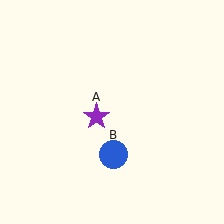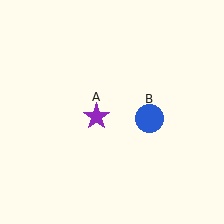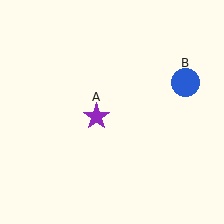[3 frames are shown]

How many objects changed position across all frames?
1 object changed position: blue circle (object B).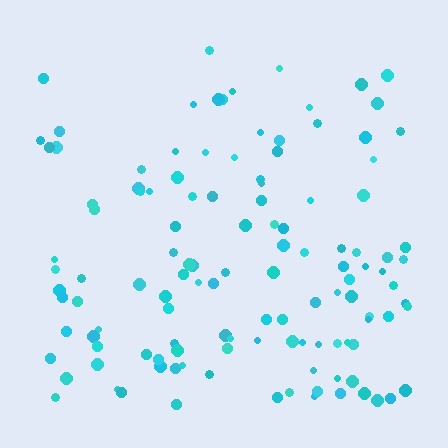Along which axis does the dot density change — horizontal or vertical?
Vertical.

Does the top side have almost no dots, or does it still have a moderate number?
Still a moderate number, just noticeably fewer than the bottom.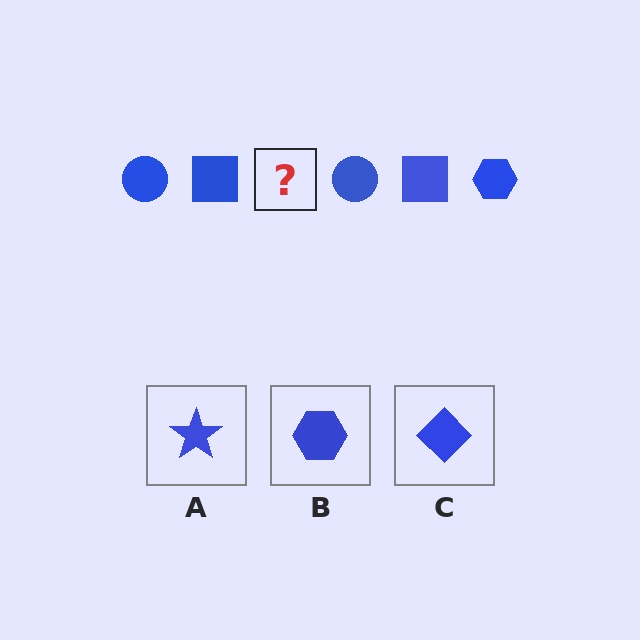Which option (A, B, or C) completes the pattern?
B.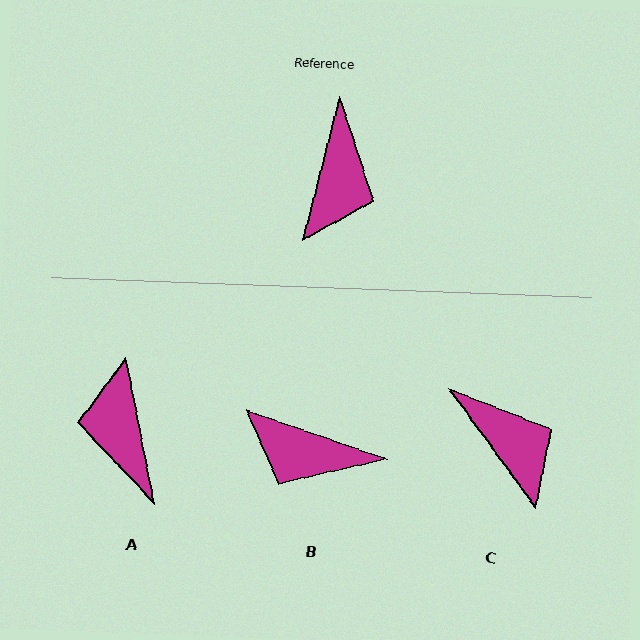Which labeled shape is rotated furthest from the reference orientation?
A, about 155 degrees away.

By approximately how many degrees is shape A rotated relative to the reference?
Approximately 155 degrees clockwise.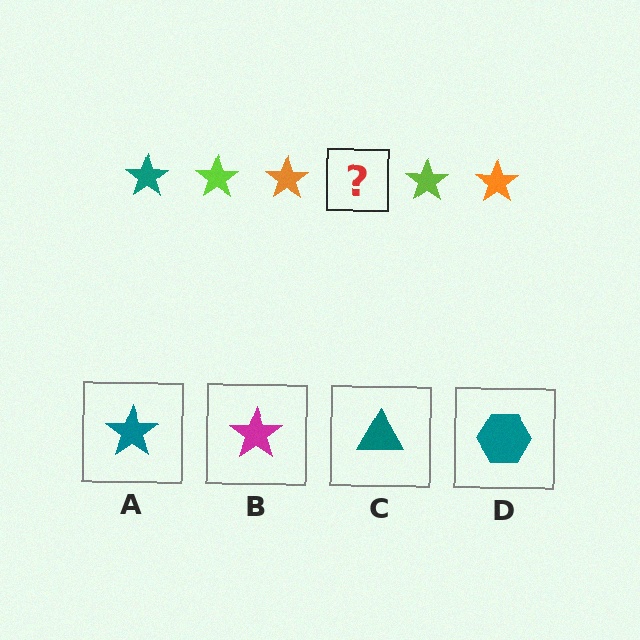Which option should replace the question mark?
Option A.